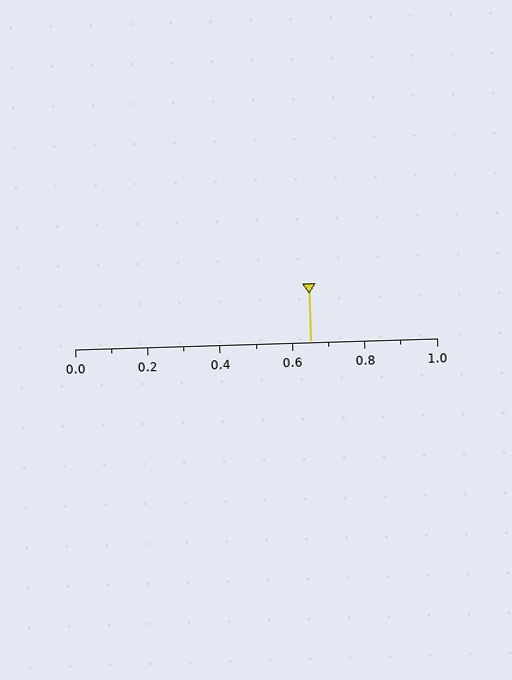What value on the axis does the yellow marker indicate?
The marker indicates approximately 0.65.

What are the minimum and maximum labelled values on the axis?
The axis runs from 0.0 to 1.0.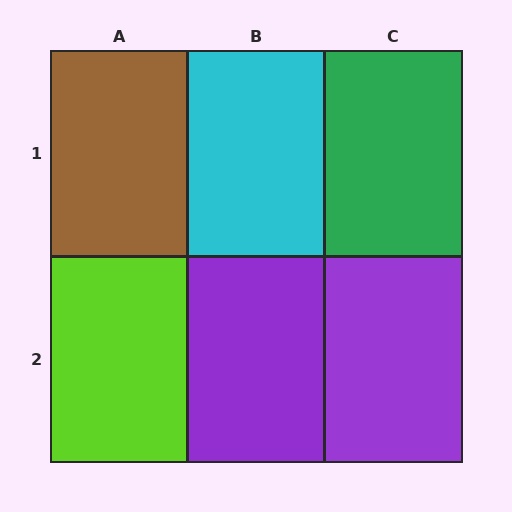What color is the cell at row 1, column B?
Cyan.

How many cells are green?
1 cell is green.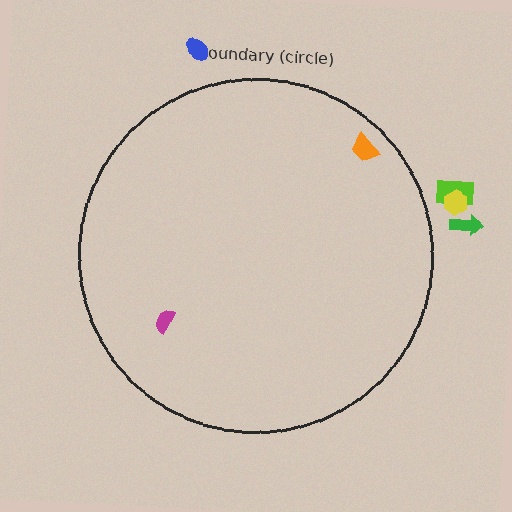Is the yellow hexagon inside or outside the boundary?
Outside.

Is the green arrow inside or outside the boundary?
Outside.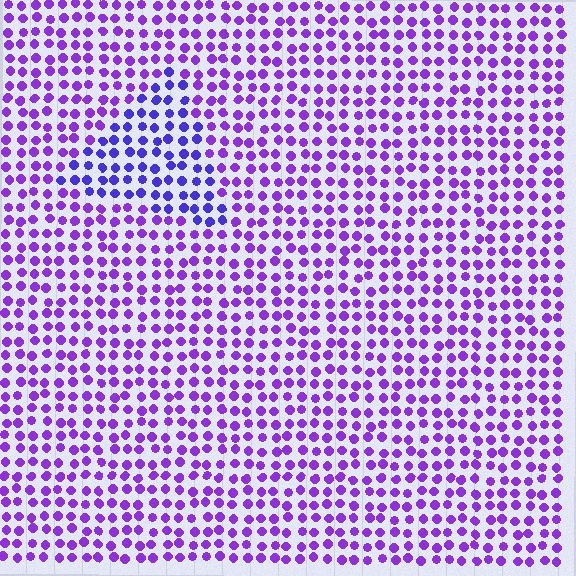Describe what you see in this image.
The image is filled with small purple elements in a uniform arrangement. A triangle-shaped region is visible where the elements are tinted to a slightly different hue, forming a subtle color boundary.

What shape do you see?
I see a triangle.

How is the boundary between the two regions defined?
The boundary is defined purely by a slight shift in hue (about 26 degrees). Spacing, size, and orientation are identical on both sides.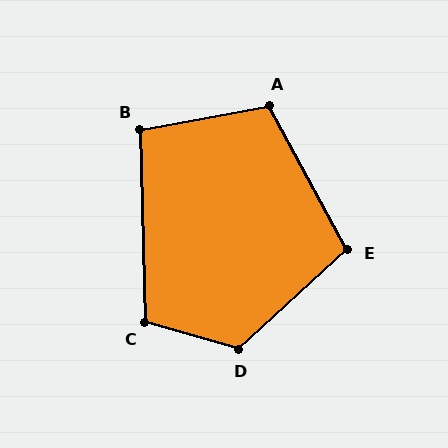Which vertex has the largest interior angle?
D, at approximately 121 degrees.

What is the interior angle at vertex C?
Approximately 108 degrees (obtuse).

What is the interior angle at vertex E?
Approximately 104 degrees (obtuse).